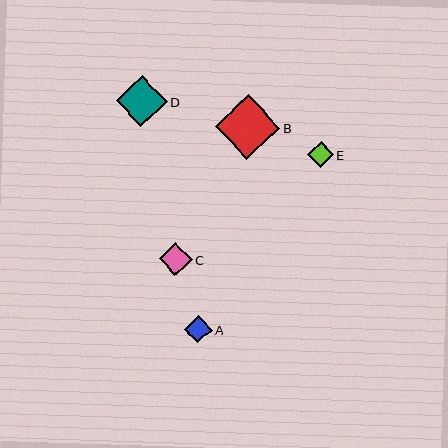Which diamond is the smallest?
Diamond E is the smallest with a size of approximately 26 pixels.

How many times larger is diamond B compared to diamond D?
Diamond B is approximately 1.3 times the size of diamond D.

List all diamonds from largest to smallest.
From largest to smallest: B, D, C, A, E.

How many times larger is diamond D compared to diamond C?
Diamond D is approximately 1.5 times the size of diamond C.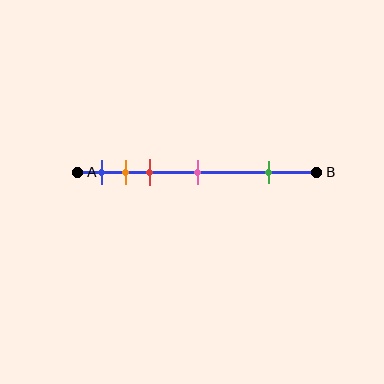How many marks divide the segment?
There are 5 marks dividing the segment.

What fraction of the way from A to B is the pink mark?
The pink mark is approximately 50% (0.5) of the way from A to B.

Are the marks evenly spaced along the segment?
No, the marks are not evenly spaced.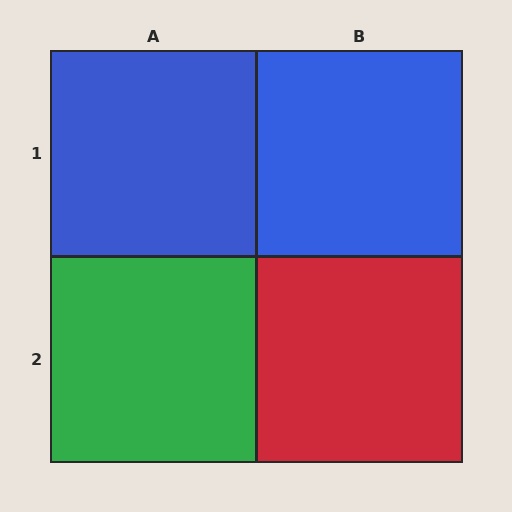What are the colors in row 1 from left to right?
Blue, blue.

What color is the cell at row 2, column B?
Red.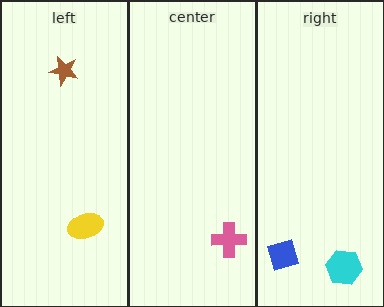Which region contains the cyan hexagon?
The right region.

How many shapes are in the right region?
2.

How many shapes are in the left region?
2.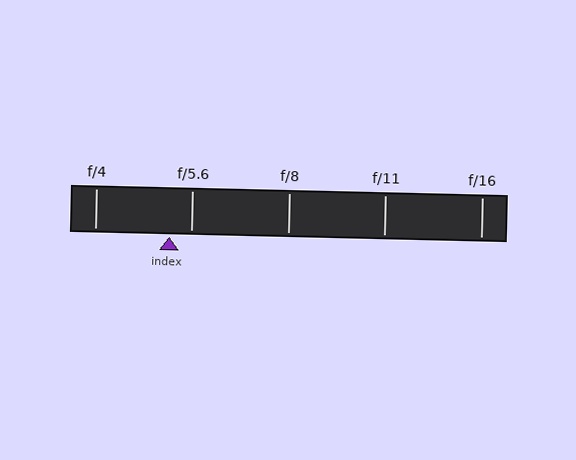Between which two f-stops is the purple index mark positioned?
The index mark is between f/4 and f/5.6.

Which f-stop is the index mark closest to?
The index mark is closest to f/5.6.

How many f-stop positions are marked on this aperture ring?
There are 5 f-stop positions marked.